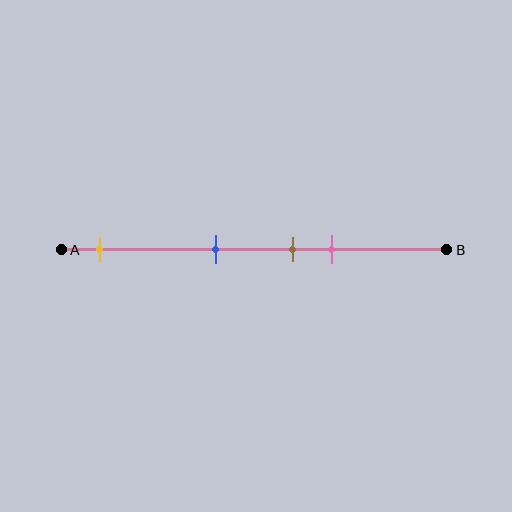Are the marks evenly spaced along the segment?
No, the marks are not evenly spaced.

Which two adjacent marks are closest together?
The brown and pink marks are the closest adjacent pair.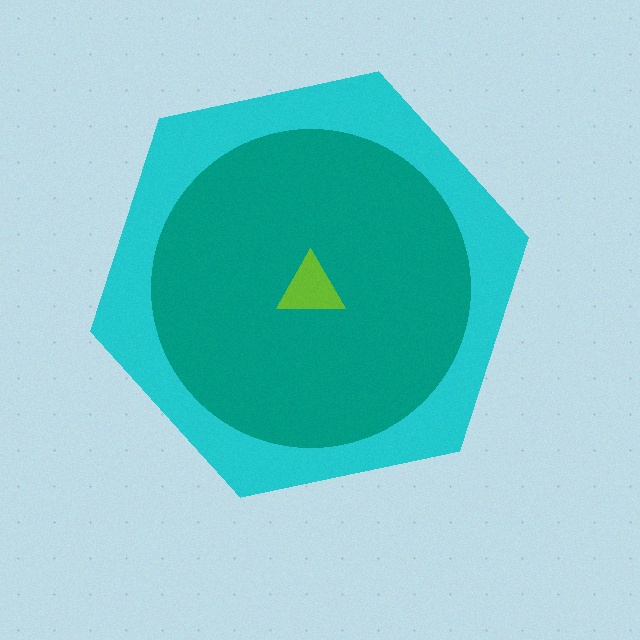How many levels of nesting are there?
3.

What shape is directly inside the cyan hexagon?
The teal circle.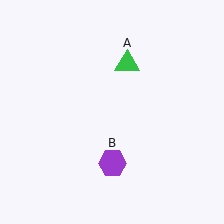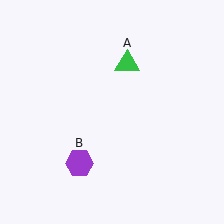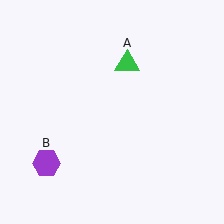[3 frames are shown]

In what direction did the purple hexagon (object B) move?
The purple hexagon (object B) moved left.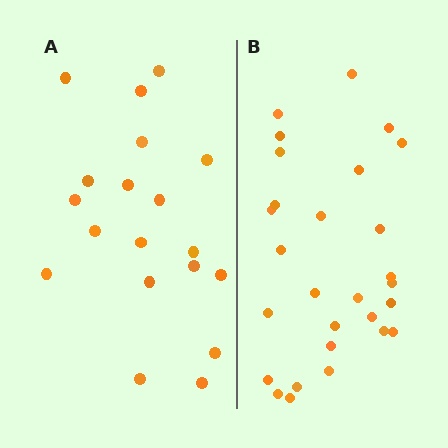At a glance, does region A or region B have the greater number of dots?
Region B (the right region) has more dots.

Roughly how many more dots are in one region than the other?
Region B has roughly 8 or so more dots than region A.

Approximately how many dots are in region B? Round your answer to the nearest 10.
About 30 dots. (The exact count is 28, which rounds to 30.)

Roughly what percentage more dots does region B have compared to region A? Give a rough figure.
About 45% more.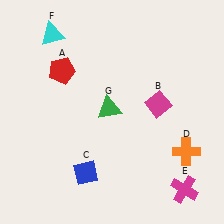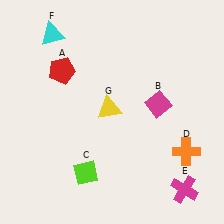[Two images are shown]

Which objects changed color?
C changed from blue to lime. G changed from green to yellow.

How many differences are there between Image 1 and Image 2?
There are 2 differences between the two images.